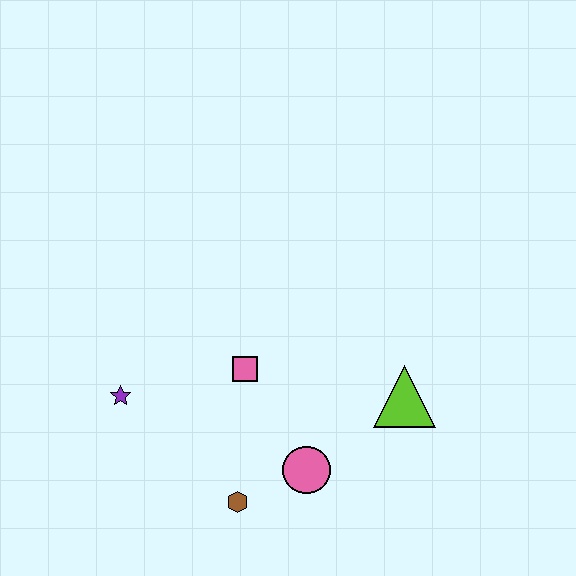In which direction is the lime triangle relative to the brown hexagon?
The lime triangle is to the right of the brown hexagon.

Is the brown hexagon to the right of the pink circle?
No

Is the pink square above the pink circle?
Yes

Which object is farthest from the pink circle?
The purple star is farthest from the pink circle.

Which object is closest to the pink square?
The pink circle is closest to the pink square.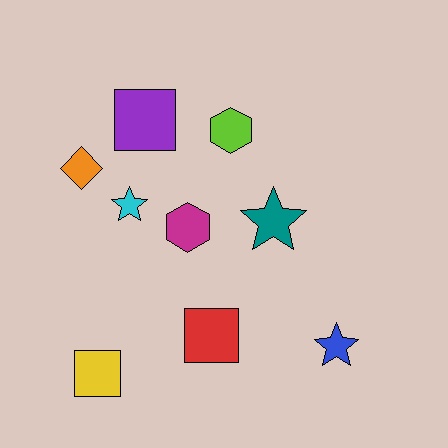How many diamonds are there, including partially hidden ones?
There is 1 diamond.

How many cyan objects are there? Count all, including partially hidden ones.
There is 1 cyan object.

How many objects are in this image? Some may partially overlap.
There are 9 objects.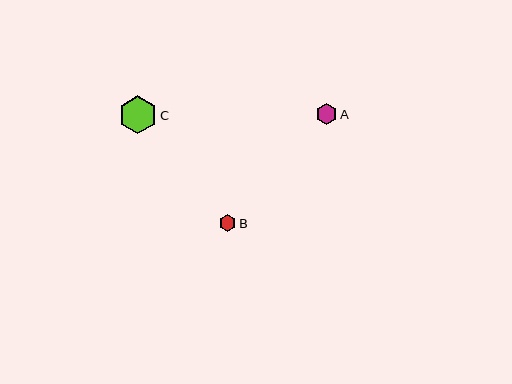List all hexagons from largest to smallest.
From largest to smallest: C, A, B.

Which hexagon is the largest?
Hexagon C is the largest with a size of approximately 38 pixels.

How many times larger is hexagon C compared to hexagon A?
Hexagon C is approximately 1.8 times the size of hexagon A.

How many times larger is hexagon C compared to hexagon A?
Hexagon C is approximately 1.8 times the size of hexagon A.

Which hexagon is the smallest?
Hexagon B is the smallest with a size of approximately 16 pixels.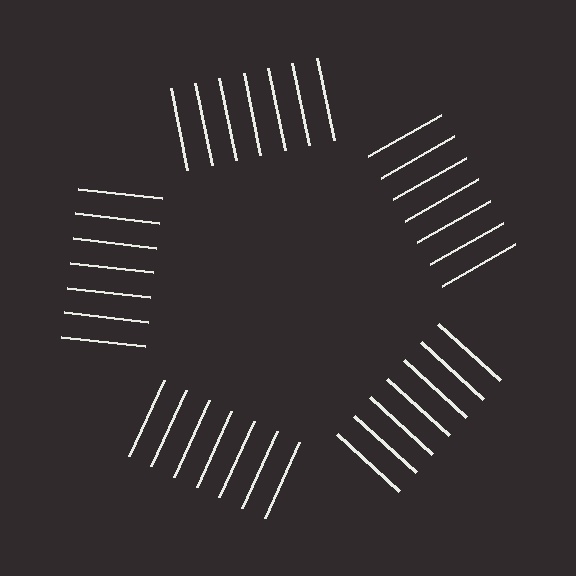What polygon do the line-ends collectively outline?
An illusory pentagon — the line segments terminate on its edges but no continuous stroke is drawn.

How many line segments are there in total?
35 — 7 along each of the 5 edges.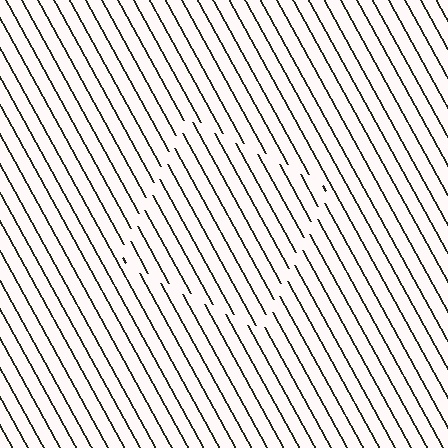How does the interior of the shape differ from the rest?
The interior of the shape contains the same grating, shifted by half a period — the contour is defined by the phase discontinuity where line-ends from the inner and outer gratings abut.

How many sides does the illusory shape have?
4 sides — the line-ends trace a square.